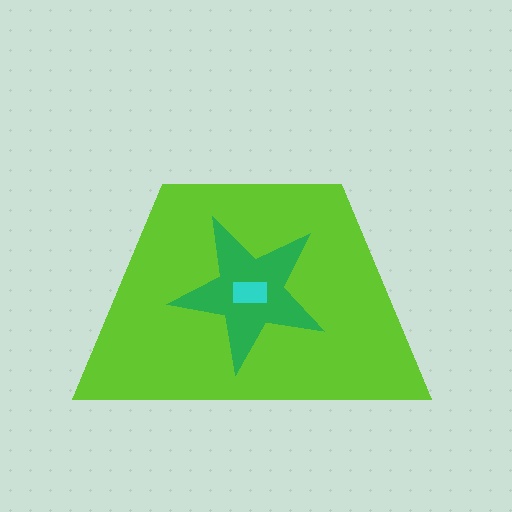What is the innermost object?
The cyan rectangle.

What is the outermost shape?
The lime trapezoid.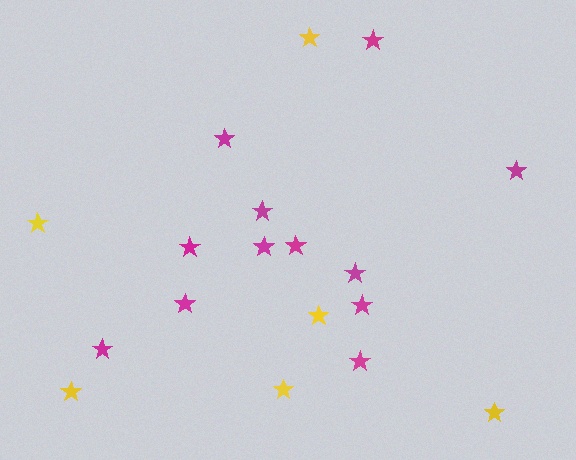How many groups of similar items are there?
There are 2 groups: one group of magenta stars (12) and one group of yellow stars (6).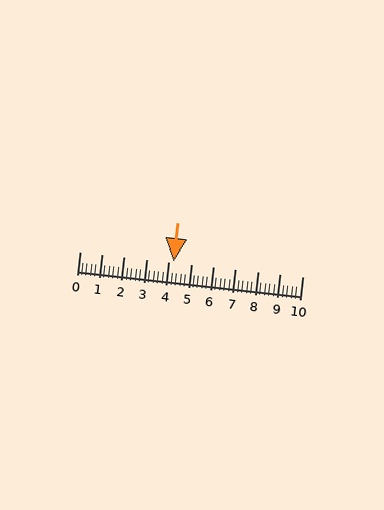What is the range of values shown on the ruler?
The ruler shows values from 0 to 10.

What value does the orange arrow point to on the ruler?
The orange arrow points to approximately 4.2.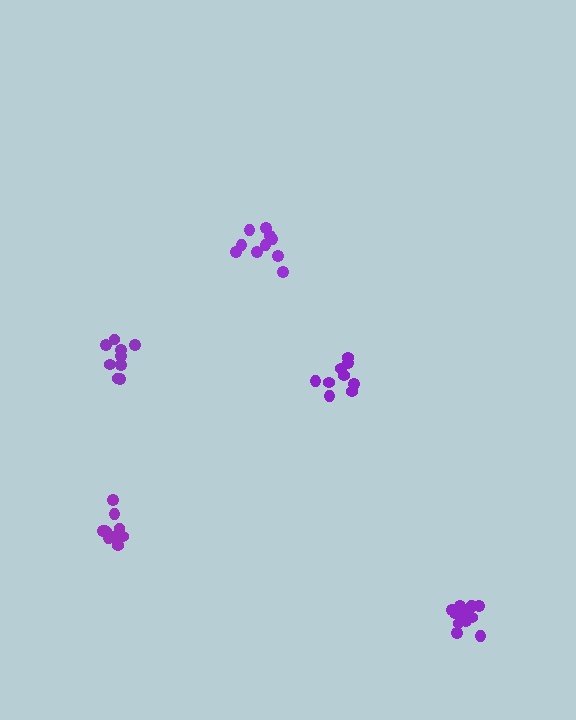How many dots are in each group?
Group 1: 10 dots, Group 2: 9 dots, Group 3: 9 dots, Group 4: 10 dots, Group 5: 14 dots (52 total).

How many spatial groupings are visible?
There are 5 spatial groupings.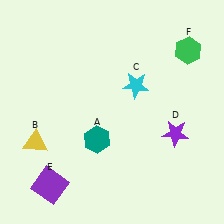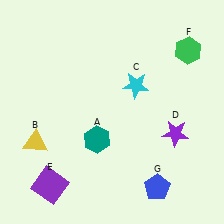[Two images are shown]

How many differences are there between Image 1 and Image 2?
There is 1 difference between the two images.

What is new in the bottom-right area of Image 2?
A blue pentagon (G) was added in the bottom-right area of Image 2.